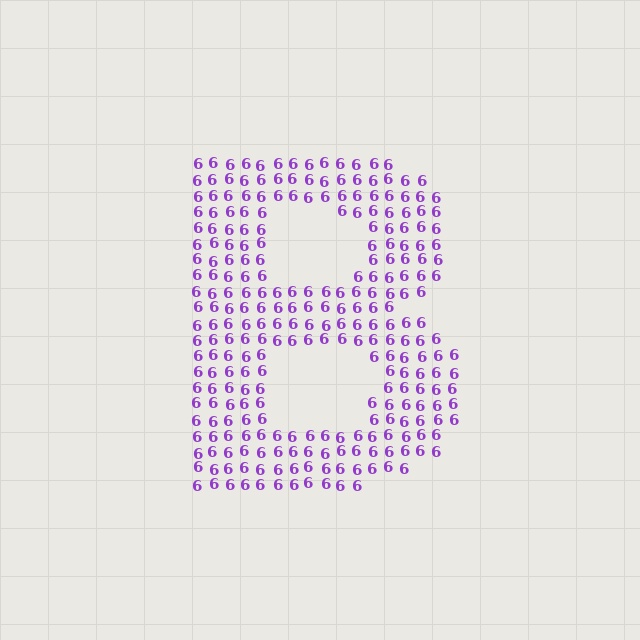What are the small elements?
The small elements are digit 6's.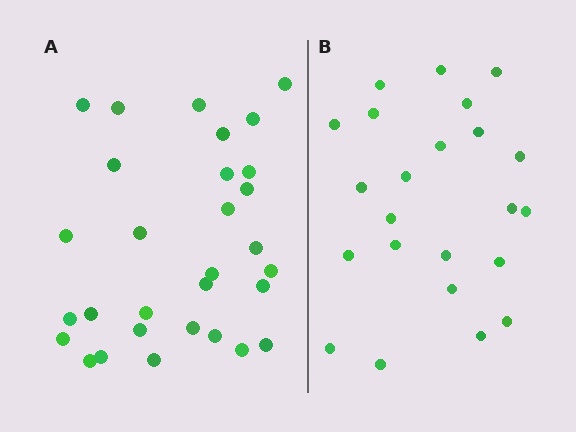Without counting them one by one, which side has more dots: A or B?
Region A (the left region) has more dots.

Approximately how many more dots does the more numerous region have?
Region A has roughly 8 or so more dots than region B.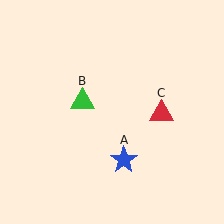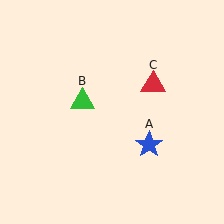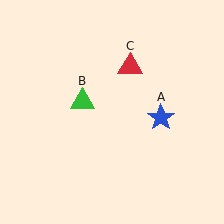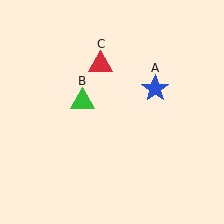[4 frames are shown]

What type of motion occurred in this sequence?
The blue star (object A), red triangle (object C) rotated counterclockwise around the center of the scene.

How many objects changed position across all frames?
2 objects changed position: blue star (object A), red triangle (object C).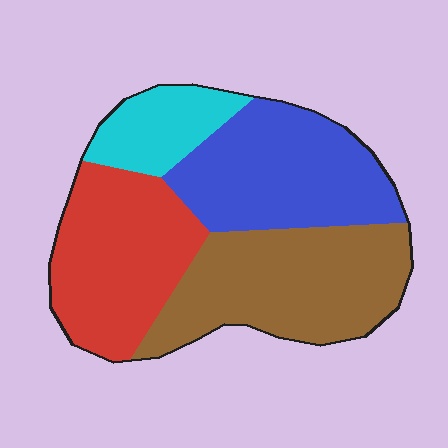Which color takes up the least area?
Cyan, at roughly 10%.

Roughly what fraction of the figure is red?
Red covers 28% of the figure.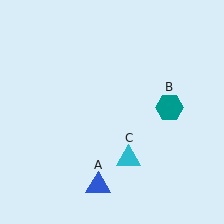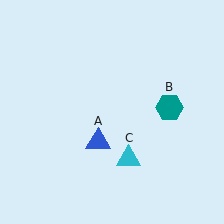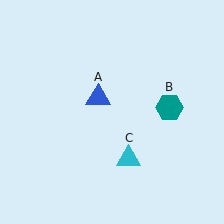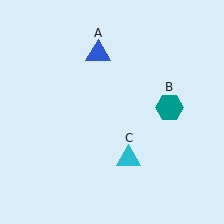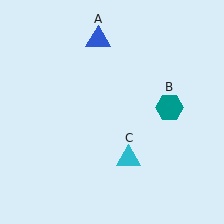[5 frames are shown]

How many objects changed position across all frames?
1 object changed position: blue triangle (object A).